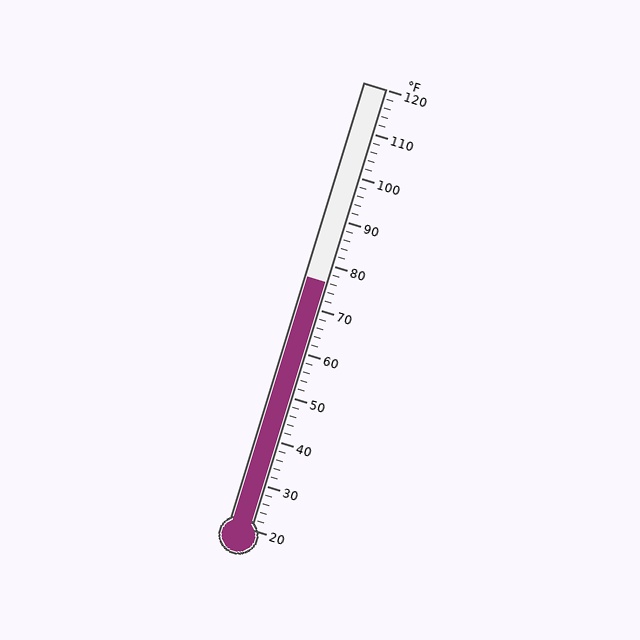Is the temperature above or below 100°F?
The temperature is below 100°F.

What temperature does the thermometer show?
The thermometer shows approximately 76°F.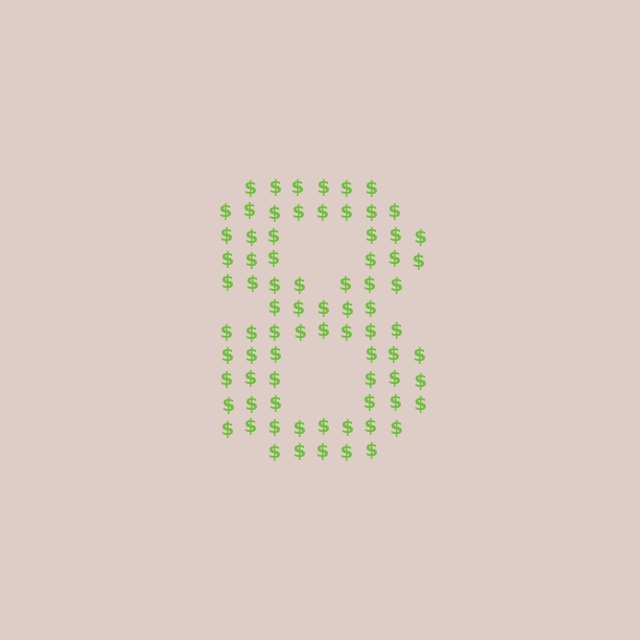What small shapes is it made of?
It is made of small dollar signs.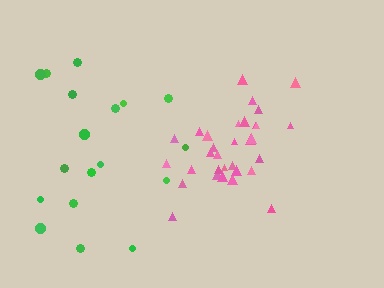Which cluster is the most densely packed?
Pink.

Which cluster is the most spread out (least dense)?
Green.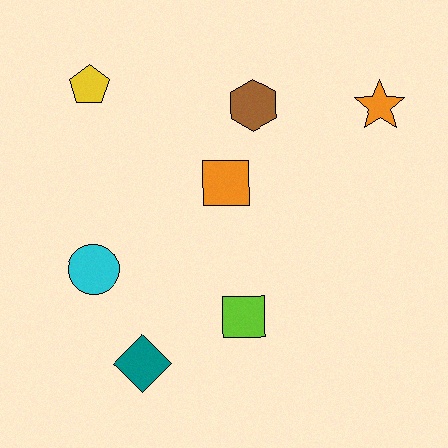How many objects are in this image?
There are 7 objects.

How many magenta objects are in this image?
There are no magenta objects.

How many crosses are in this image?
There are no crosses.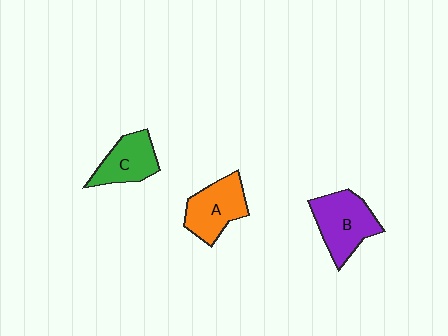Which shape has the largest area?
Shape B (purple).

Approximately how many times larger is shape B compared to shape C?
Approximately 1.3 times.